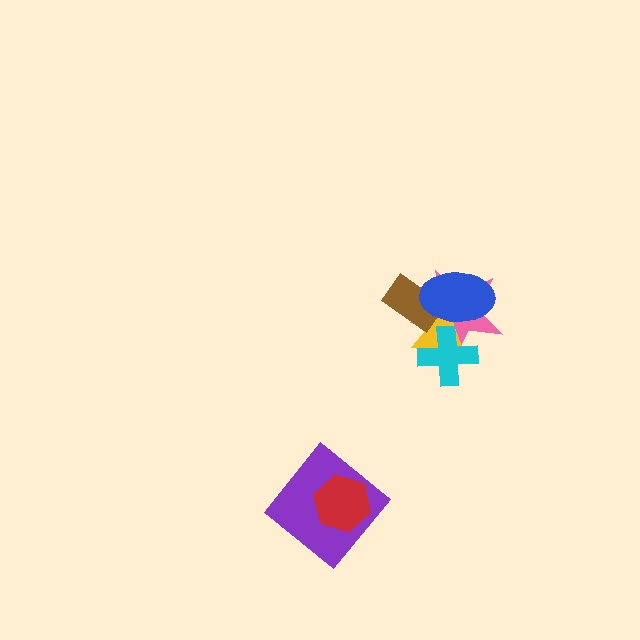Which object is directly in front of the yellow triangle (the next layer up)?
The cyan cross is directly in front of the yellow triangle.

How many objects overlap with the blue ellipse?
4 objects overlap with the blue ellipse.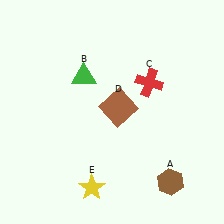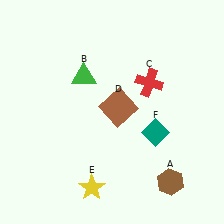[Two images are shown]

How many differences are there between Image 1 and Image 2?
There is 1 difference between the two images.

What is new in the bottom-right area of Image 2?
A teal diamond (F) was added in the bottom-right area of Image 2.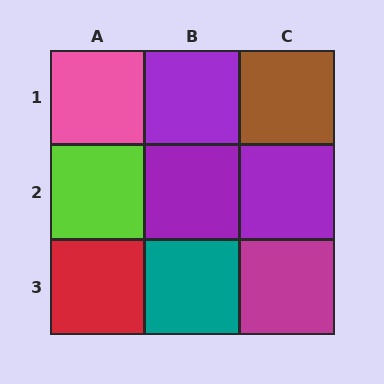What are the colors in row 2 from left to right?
Lime, purple, purple.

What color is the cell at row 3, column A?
Red.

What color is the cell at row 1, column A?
Pink.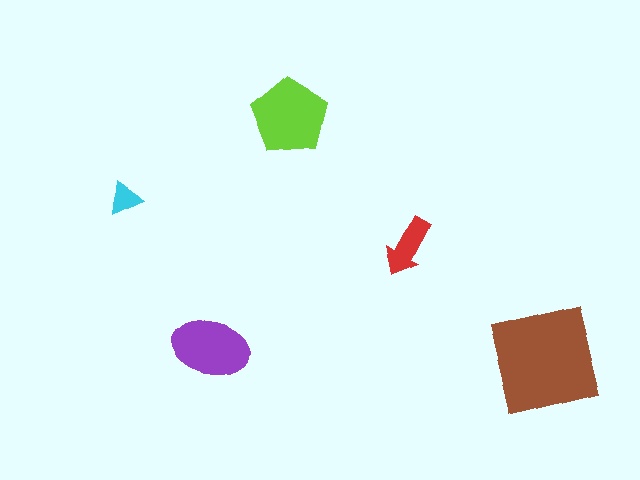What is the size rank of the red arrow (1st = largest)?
4th.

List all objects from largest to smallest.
The brown square, the lime pentagon, the purple ellipse, the red arrow, the cyan triangle.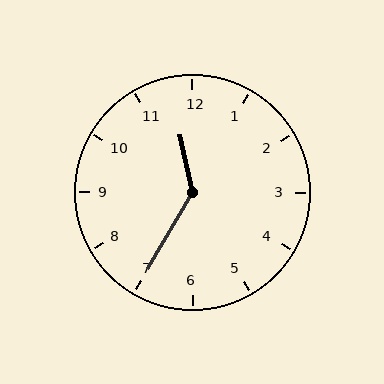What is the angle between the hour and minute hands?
Approximately 138 degrees.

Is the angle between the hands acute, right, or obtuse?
It is obtuse.